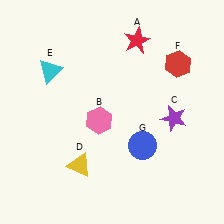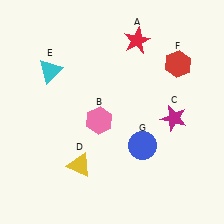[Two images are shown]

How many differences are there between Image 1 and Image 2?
There is 1 difference between the two images.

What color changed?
The star (C) changed from purple in Image 1 to magenta in Image 2.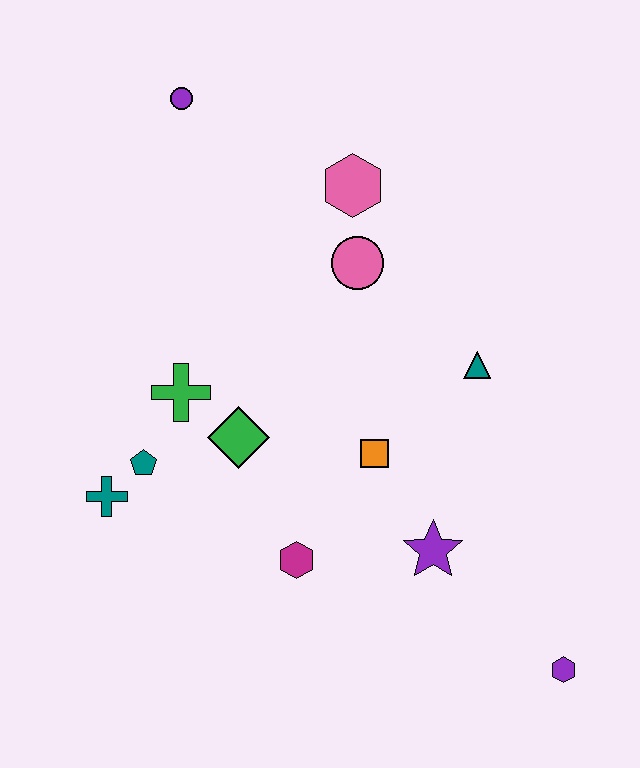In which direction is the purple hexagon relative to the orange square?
The purple hexagon is below the orange square.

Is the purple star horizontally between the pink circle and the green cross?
No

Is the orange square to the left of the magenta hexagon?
No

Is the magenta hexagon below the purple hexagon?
No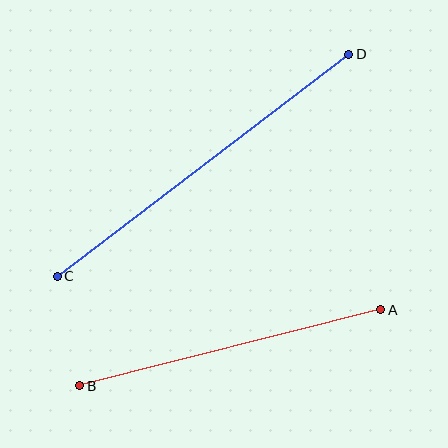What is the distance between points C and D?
The distance is approximately 366 pixels.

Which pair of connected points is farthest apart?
Points C and D are farthest apart.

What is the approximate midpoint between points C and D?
The midpoint is at approximately (203, 165) pixels.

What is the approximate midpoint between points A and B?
The midpoint is at approximately (230, 348) pixels.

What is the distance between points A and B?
The distance is approximately 311 pixels.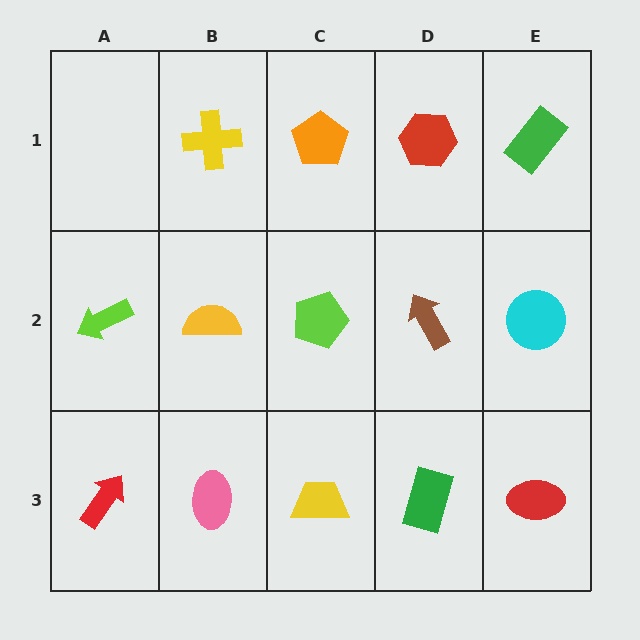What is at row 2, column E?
A cyan circle.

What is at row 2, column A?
A lime arrow.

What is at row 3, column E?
A red ellipse.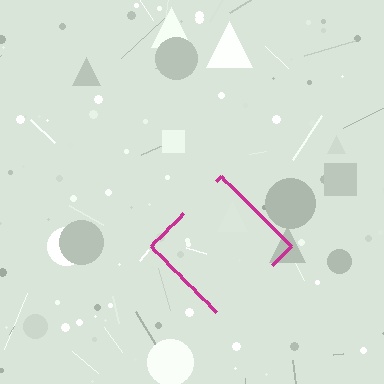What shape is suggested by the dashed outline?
The dashed outline suggests a diamond.